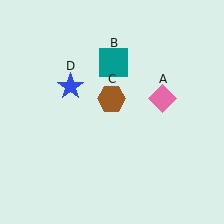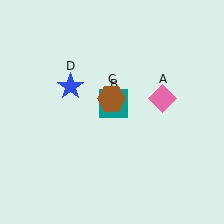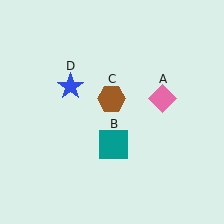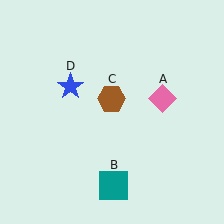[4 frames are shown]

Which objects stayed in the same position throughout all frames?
Pink diamond (object A) and brown hexagon (object C) and blue star (object D) remained stationary.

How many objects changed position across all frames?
1 object changed position: teal square (object B).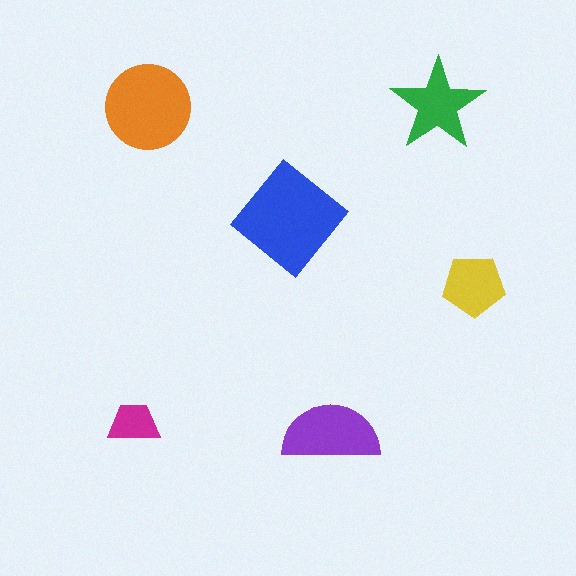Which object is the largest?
The blue diamond.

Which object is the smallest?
The magenta trapezoid.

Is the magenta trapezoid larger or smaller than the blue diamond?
Smaller.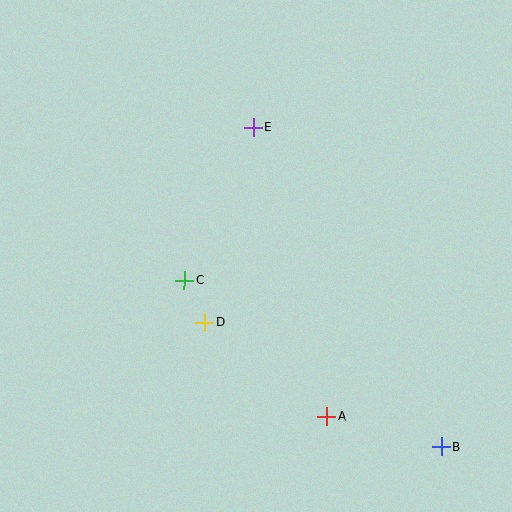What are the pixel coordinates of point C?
Point C is at (184, 280).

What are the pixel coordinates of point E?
Point E is at (253, 127).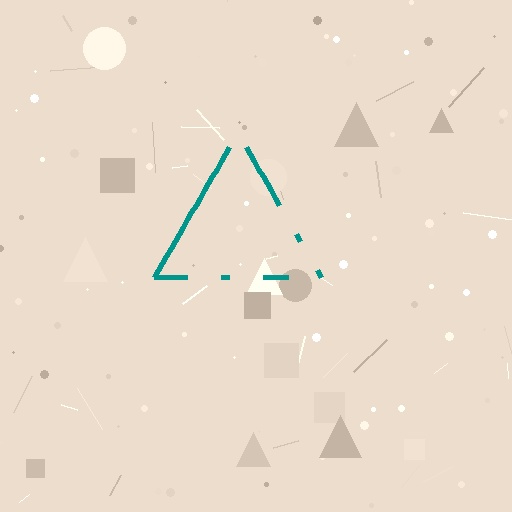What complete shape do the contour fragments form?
The contour fragments form a triangle.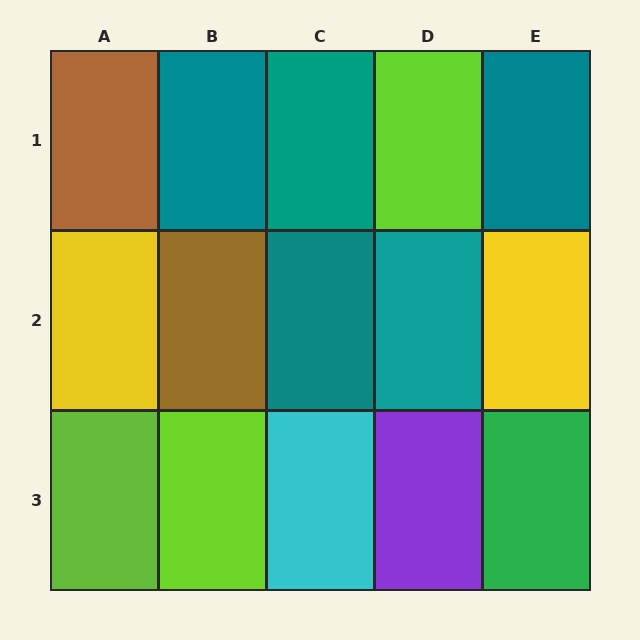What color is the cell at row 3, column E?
Green.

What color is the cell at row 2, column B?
Brown.